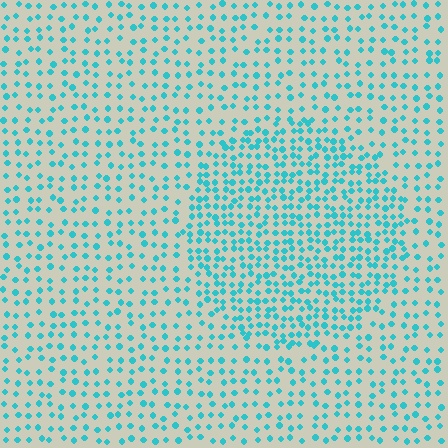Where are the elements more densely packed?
The elements are more densely packed inside the circle boundary.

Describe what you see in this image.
The image contains small cyan elements arranged at two different densities. A circle-shaped region is visible where the elements are more densely packed than the surrounding area.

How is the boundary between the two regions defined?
The boundary is defined by a change in element density (approximately 1.8x ratio). All elements are the same color, size, and shape.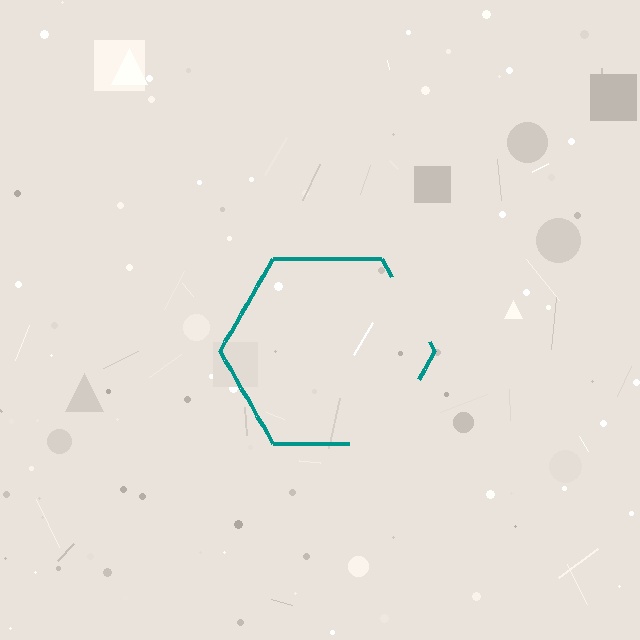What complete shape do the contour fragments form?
The contour fragments form a hexagon.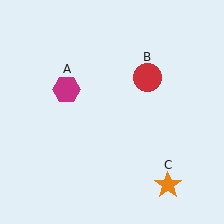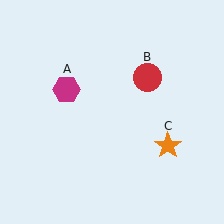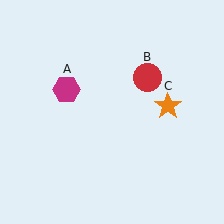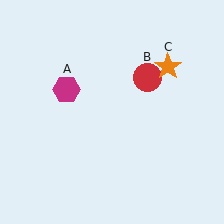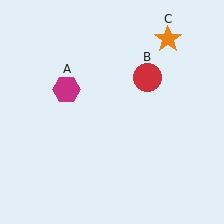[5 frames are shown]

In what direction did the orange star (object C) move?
The orange star (object C) moved up.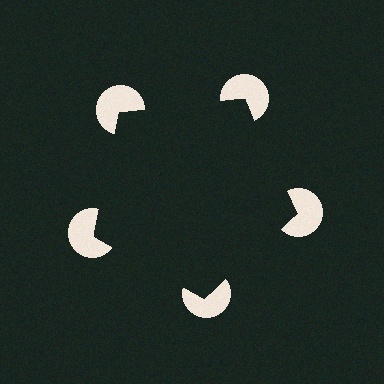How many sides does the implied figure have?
5 sides.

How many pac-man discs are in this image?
There are 5 — one at each vertex of the illusory pentagon.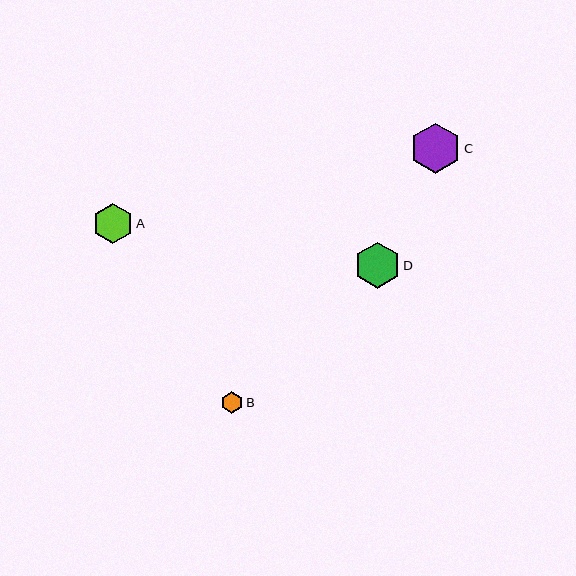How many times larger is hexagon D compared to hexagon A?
Hexagon D is approximately 1.2 times the size of hexagon A.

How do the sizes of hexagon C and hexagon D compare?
Hexagon C and hexagon D are approximately the same size.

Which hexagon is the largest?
Hexagon C is the largest with a size of approximately 50 pixels.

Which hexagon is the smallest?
Hexagon B is the smallest with a size of approximately 22 pixels.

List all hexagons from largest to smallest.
From largest to smallest: C, D, A, B.